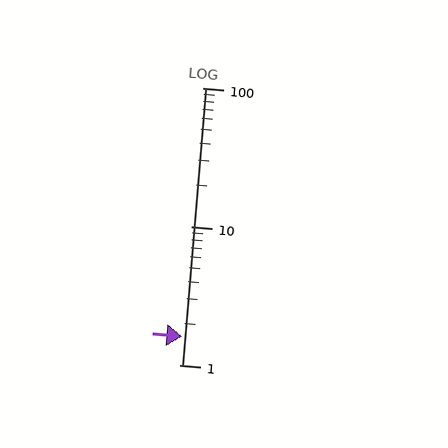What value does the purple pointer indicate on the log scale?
The pointer indicates approximately 1.6.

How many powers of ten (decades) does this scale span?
The scale spans 2 decades, from 1 to 100.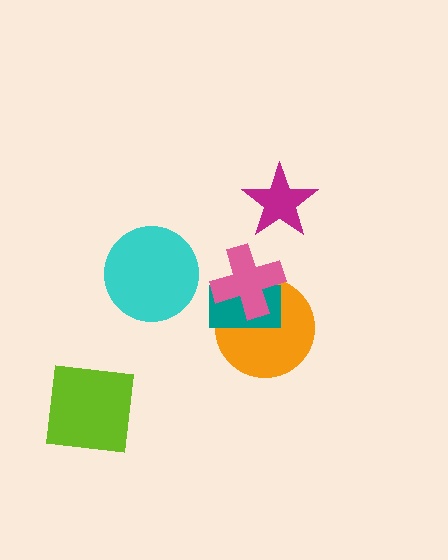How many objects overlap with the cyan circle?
0 objects overlap with the cyan circle.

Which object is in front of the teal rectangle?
The pink cross is in front of the teal rectangle.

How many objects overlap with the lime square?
0 objects overlap with the lime square.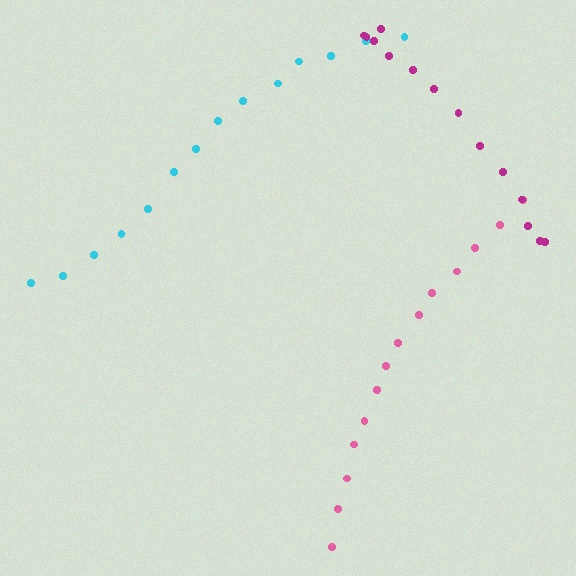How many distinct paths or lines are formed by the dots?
There are 3 distinct paths.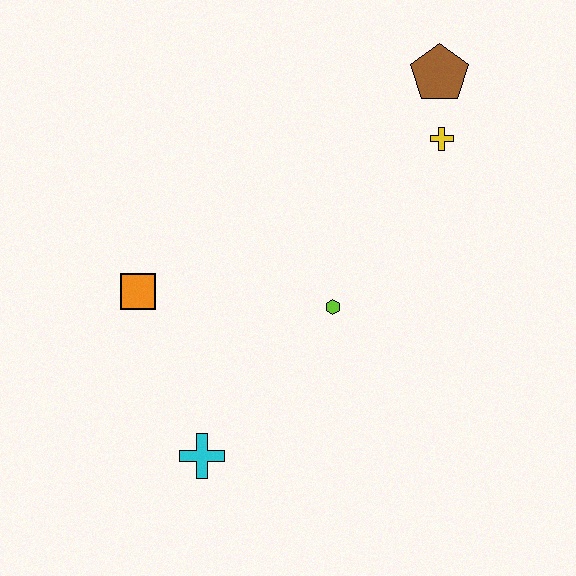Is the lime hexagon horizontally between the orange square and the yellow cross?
Yes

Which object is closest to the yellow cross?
The brown pentagon is closest to the yellow cross.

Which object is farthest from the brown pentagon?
The cyan cross is farthest from the brown pentagon.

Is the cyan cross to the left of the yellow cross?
Yes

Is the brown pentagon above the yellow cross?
Yes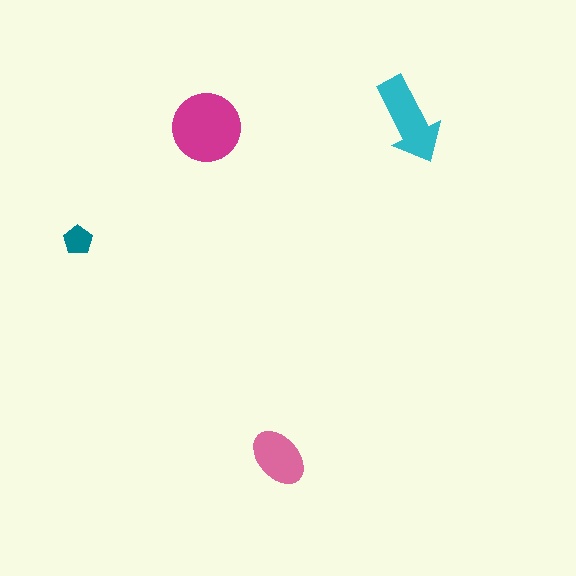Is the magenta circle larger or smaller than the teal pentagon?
Larger.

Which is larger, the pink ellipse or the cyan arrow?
The cyan arrow.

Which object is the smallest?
The teal pentagon.